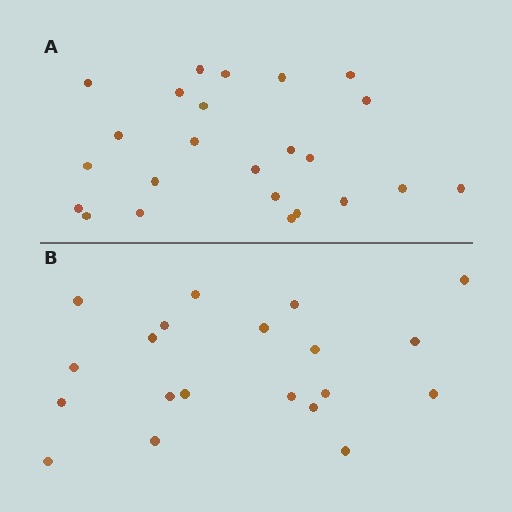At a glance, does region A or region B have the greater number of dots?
Region A (the top region) has more dots.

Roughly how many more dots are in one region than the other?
Region A has about 4 more dots than region B.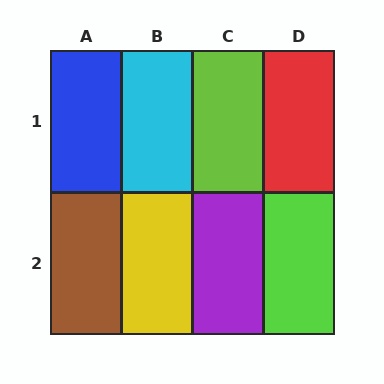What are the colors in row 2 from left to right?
Brown, yellow, purple, lime.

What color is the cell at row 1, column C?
Lime.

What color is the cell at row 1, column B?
Cyan.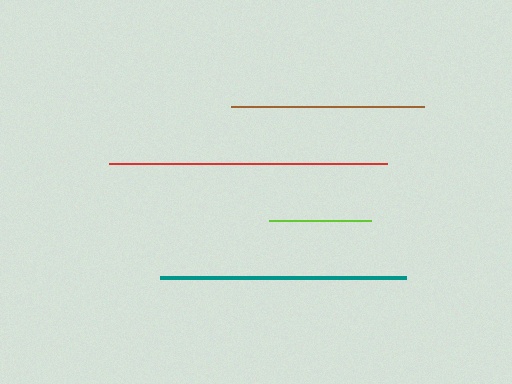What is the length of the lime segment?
The lime segment is approximately 102 pixels long.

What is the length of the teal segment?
The teal segment is approximately 246 pixels long.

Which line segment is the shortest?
The lime line is the shortest at approximately 102 pixels.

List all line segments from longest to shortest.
From longest to shortest: red, teal, brown, lime.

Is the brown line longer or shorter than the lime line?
The brown line is longer than the lime line.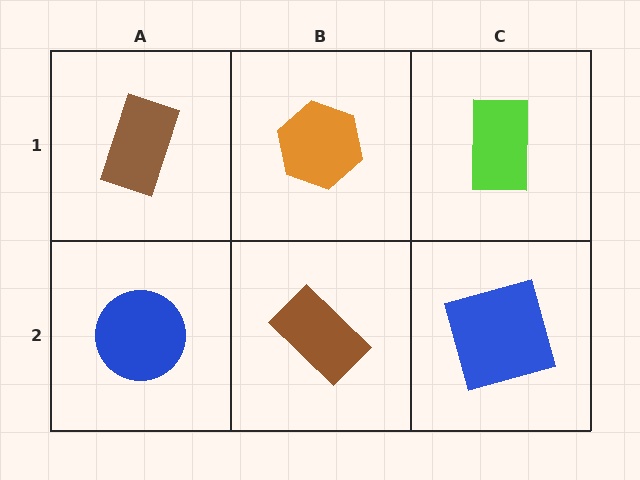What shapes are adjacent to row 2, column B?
An orange hexagon (row 1, column B), a blue circle (row 2, column A), a blue square (row 2, column C).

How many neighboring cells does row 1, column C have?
2.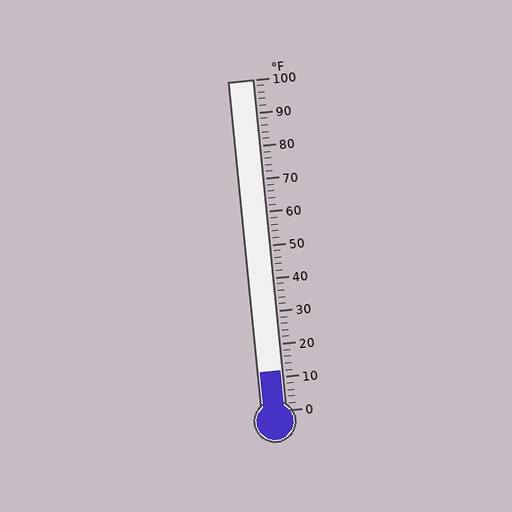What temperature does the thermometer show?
The thermometer shows approximately 12°F.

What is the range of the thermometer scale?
The thermometer scale ranges from 0°F to 100°F.